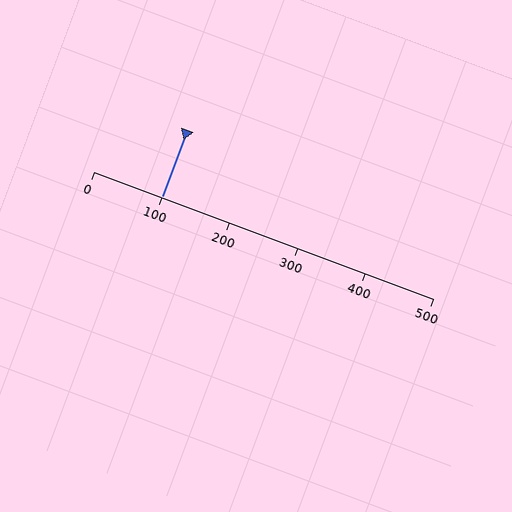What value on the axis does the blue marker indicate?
The marker indicates approximately 100.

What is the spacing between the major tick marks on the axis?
The major ticks are spaced 100 apart.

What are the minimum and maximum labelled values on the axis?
The axis runs from 0 to 500.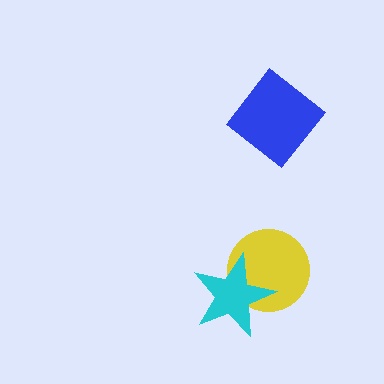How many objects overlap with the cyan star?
1 object overlaps with the cyan star.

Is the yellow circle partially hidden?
Yes, it is partially covered by another shape.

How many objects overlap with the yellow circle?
1 object overlaps with the yellow circle.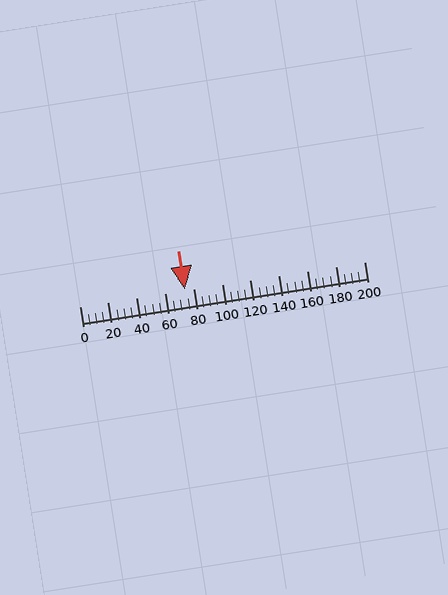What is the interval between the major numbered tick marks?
The major tick marks are spaced 20 units apart.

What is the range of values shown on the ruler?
The ruler shows values from 0 to 200.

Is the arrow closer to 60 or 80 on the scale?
The arrow is closer to 80.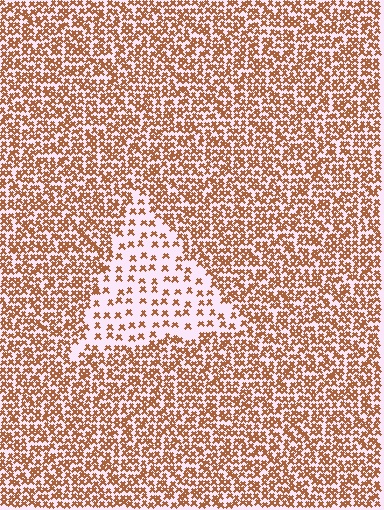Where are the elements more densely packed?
The elements are more densely packed outside the triangle boundary.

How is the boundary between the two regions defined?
The boundary is defined by a change in element density (approximately 2.6x ratio). All elements are the same color, size, and shape.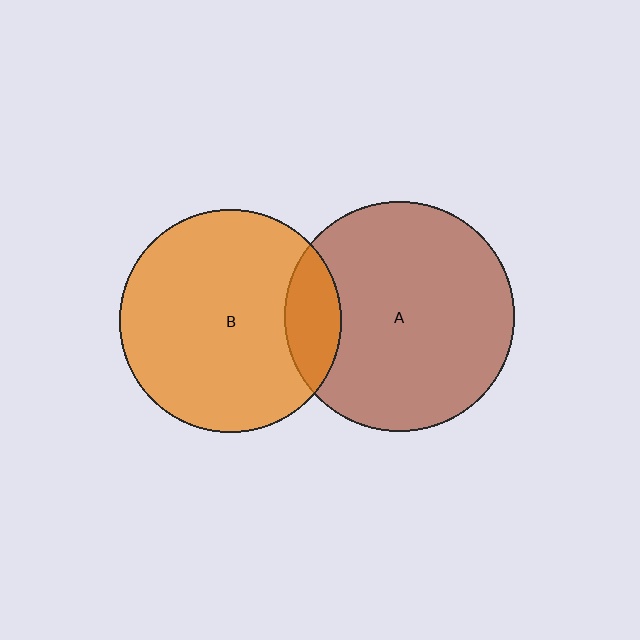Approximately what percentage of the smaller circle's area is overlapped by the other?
Approximately 15%.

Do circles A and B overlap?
Yes.